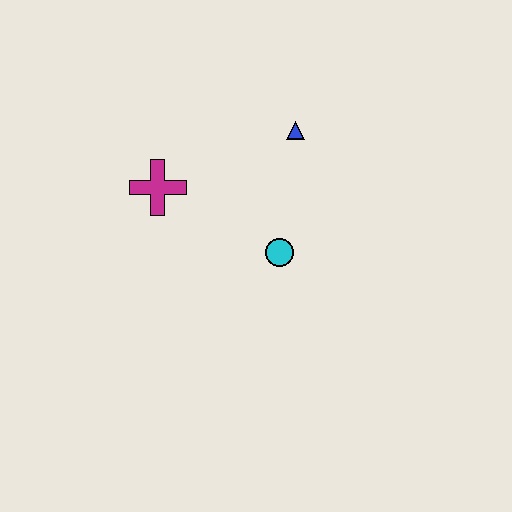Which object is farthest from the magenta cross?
The blue triangle is farthest from the magenta cross.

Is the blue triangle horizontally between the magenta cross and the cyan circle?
No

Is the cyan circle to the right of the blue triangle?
No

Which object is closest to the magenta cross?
The cyan circle is closest to the magenta cross.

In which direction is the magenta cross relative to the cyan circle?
The magenta cross is to the left of the cyan circle.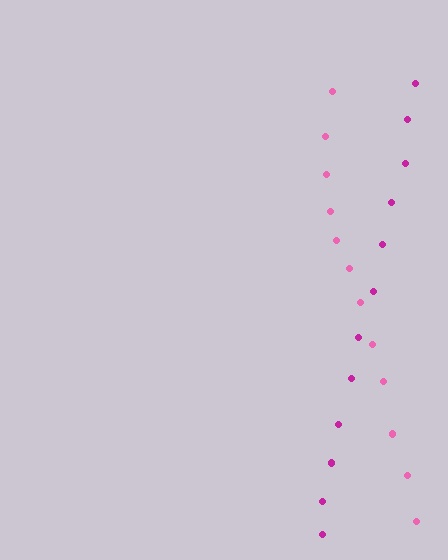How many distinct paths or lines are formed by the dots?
There are 2 distinct paths.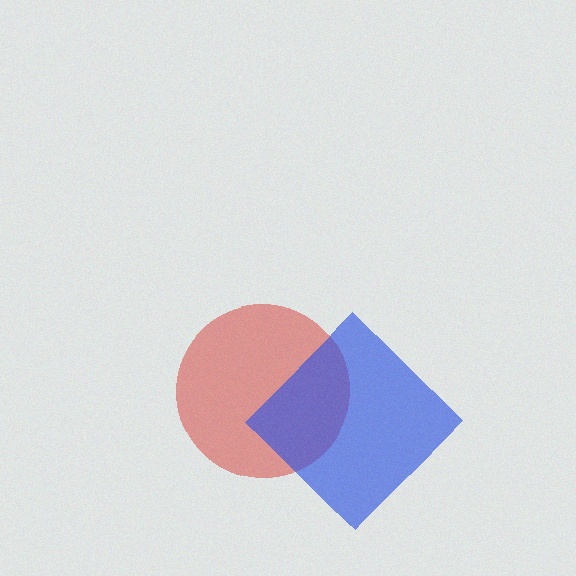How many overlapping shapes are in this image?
There are 2 overlapping shapes in the image.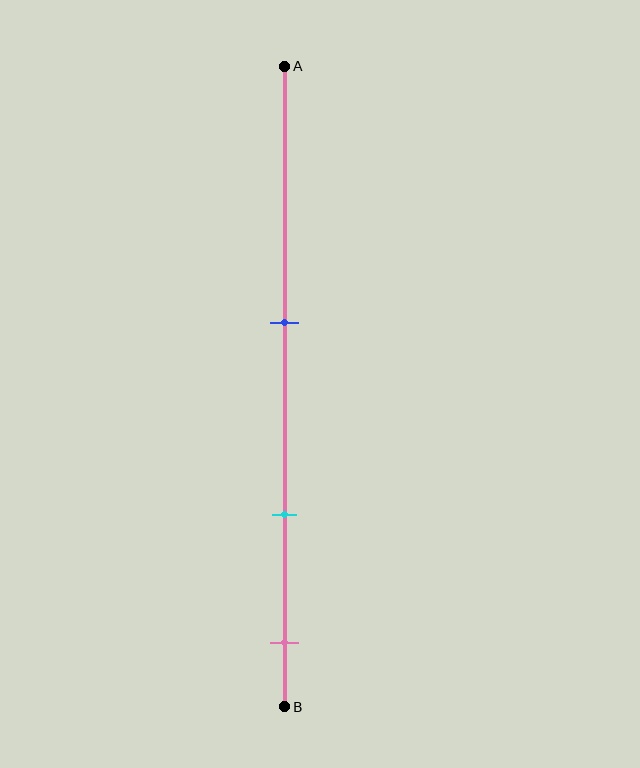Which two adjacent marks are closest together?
The cyan and pink marks are the closest adjacent pair.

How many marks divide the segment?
There are 3 marks dividing the segment.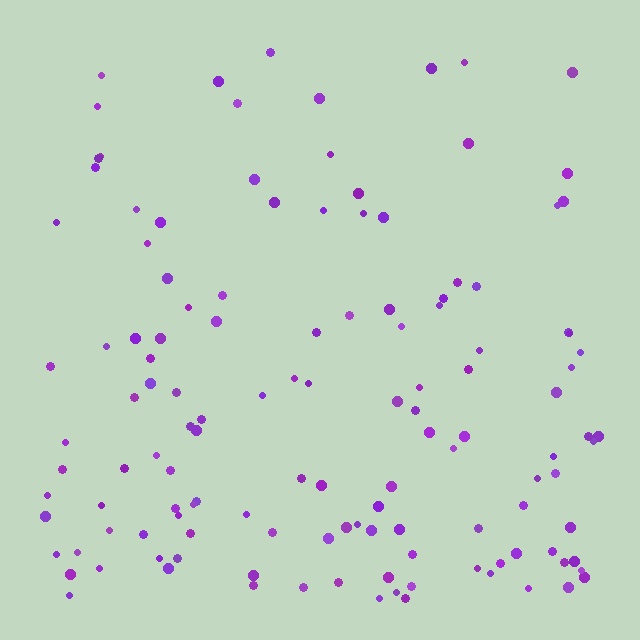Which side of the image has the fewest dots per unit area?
The top.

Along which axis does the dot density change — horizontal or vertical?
Vertical.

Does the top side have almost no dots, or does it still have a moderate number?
Still a moderate number, just noticeably fewer than the bottom.